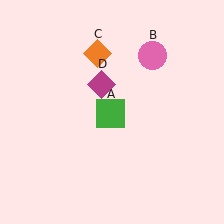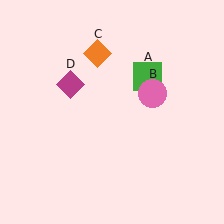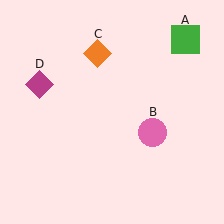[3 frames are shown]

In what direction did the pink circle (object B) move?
The pink circle (object B) moved down.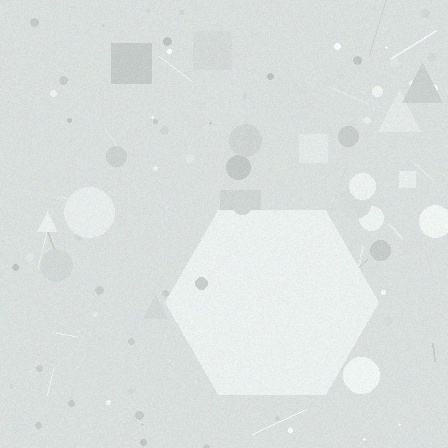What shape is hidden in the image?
A hexagon is hidden in the image.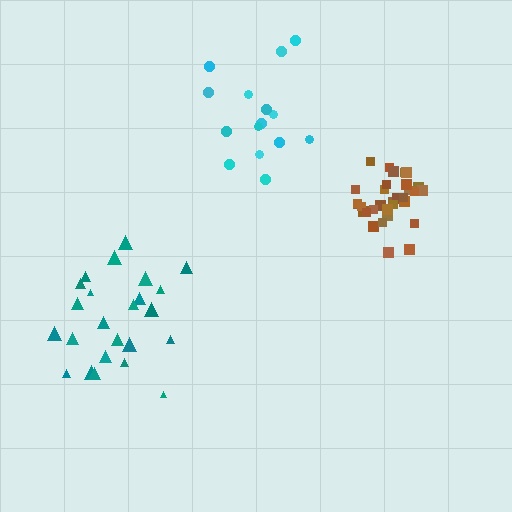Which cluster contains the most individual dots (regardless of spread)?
Brown (32).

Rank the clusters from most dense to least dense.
brown, cyan, teal.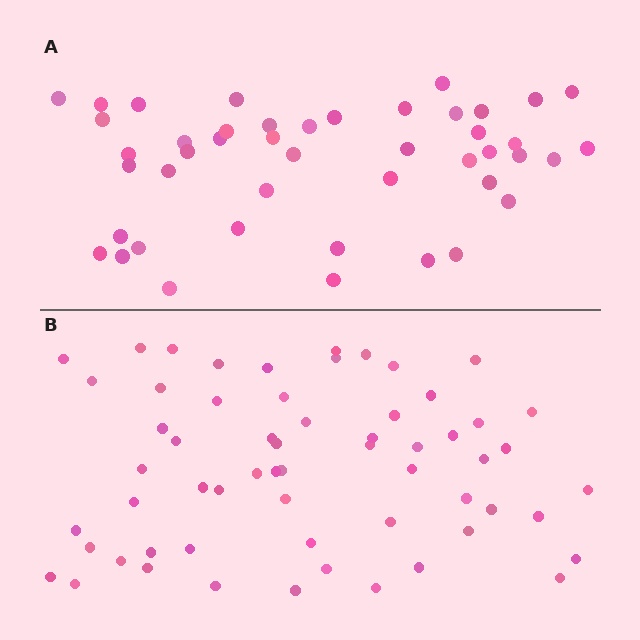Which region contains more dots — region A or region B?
Region B (the bottom region) has more dots.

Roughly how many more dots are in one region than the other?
Region B has approximately 15 more dots than region A.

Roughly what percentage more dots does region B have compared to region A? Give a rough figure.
About 35% more.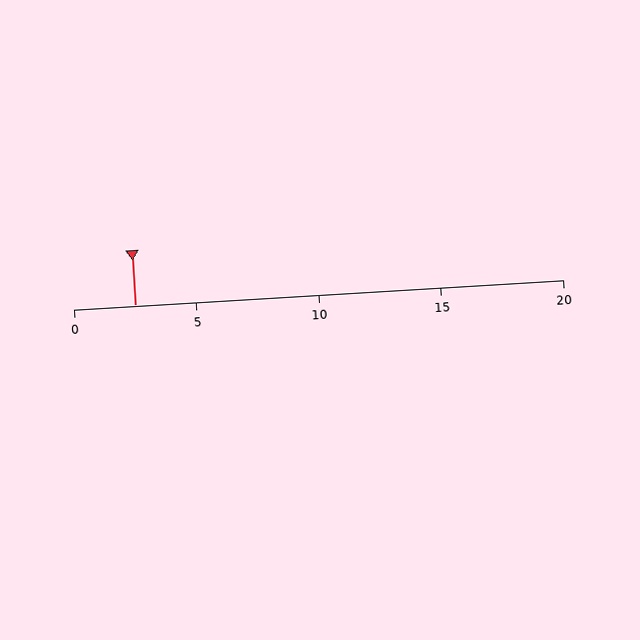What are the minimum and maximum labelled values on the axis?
The axis runs from 0 to 20.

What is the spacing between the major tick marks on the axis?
The major ticks are spaced 5 apart.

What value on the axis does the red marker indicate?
The marker indicates approximately 2.5.